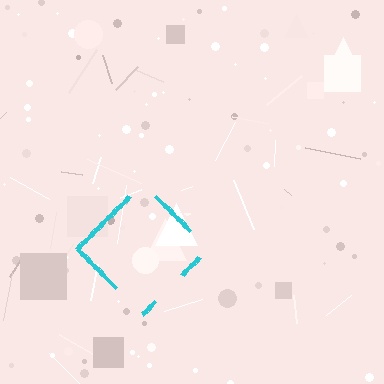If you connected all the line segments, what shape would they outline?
They would outline a diamond.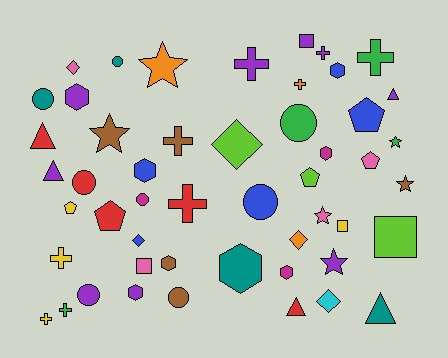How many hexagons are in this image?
There are 8 hexagons.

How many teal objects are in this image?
There are 4 teal objects.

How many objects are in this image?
There are 50 objects.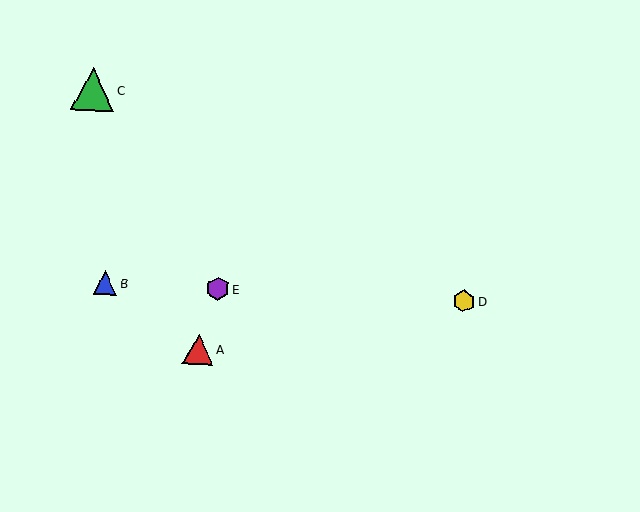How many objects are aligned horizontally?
3 objects (B, D, E) are aligned horizontally.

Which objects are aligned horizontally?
Objects B, D, E are aligned horizontally.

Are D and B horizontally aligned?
Yes, both are at y≈301.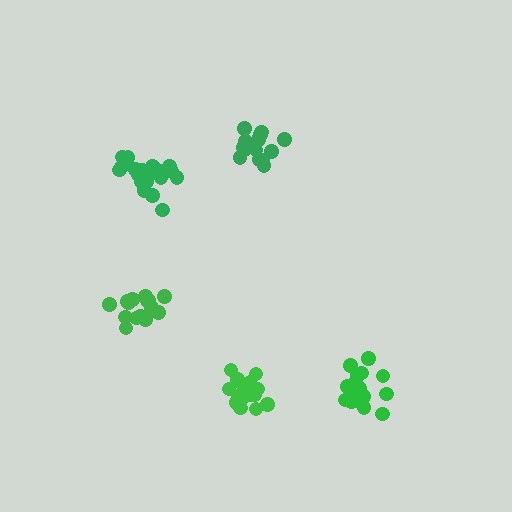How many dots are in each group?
Group 1: 21 dots, Group 2: 15 dots, Group 3: 15 dots, Group 4: 19 dots, Group 5: 21 dots (91 total).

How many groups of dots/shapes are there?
There are 5 groups.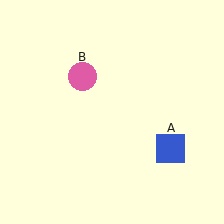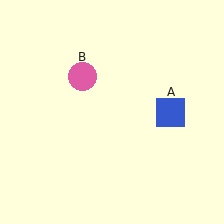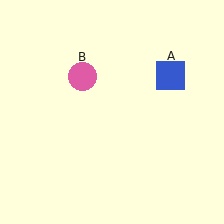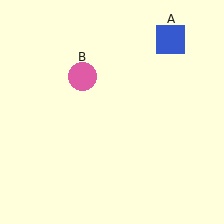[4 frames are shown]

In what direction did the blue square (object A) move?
The blue square (object A) moved up.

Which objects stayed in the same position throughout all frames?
Pink circle (object B) remained stationary.